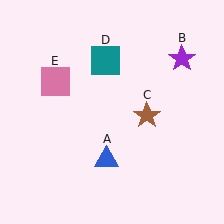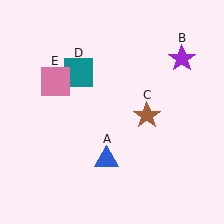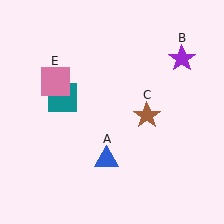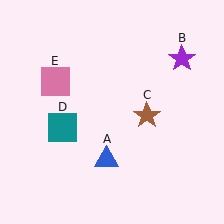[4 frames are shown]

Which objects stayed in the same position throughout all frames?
Blue triangle (object A) and purple star (object B) and brown star (object C) and pink square (object E) remained stationary.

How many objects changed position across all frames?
1 object changed position: teal square (object D).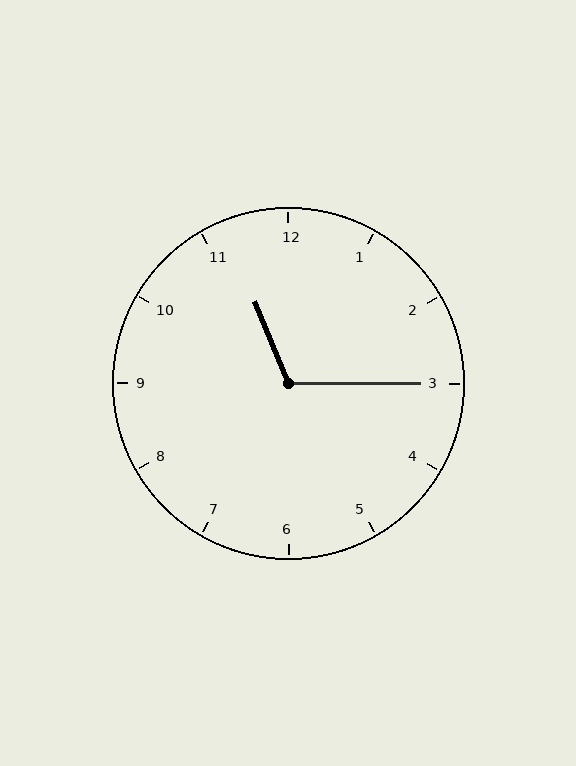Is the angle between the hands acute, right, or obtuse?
It is obtuse.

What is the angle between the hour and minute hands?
Approximately 112 degrees.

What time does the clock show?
11:15.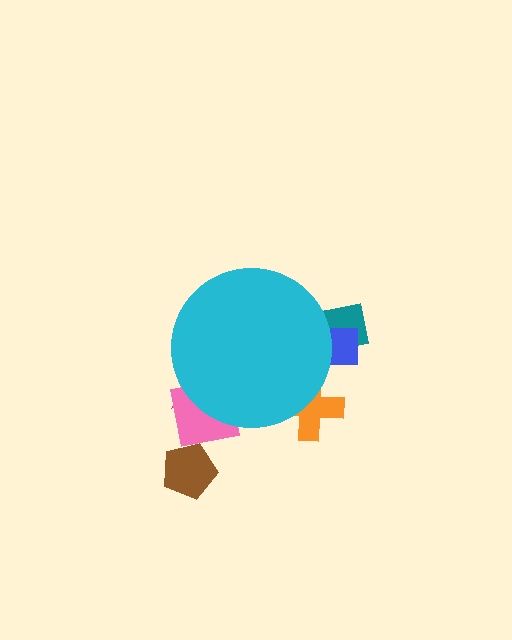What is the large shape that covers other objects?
A cyan circle.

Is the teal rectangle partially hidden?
Yes, the teal rectangle is partially hidden behind the cyan circle.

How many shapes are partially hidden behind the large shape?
5 shapes are partially hidden.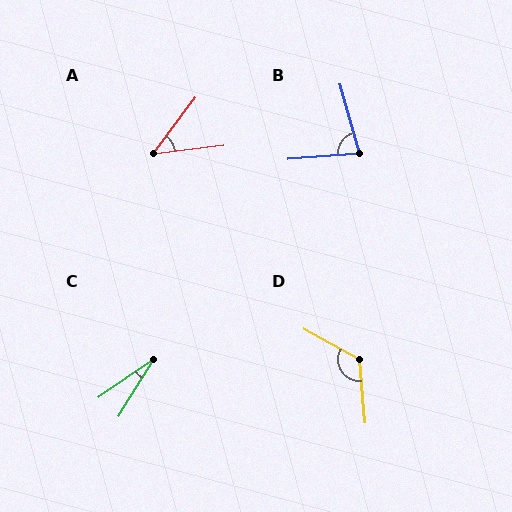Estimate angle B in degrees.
Approximately 79 degrees.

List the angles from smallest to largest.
C (23°), A (47°), B (79°), D (124°).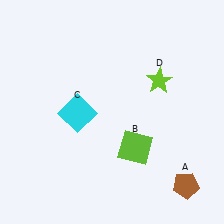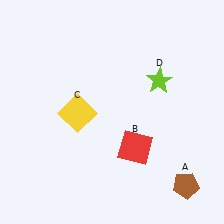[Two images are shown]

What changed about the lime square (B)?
In Image 1, B is lime. In Image 2, it changed to red.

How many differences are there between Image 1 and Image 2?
There are 2 differences between the two images.